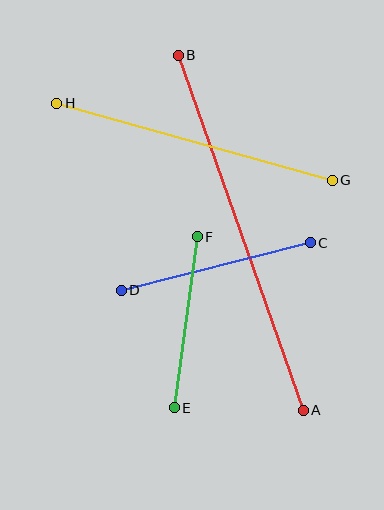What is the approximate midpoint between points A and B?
The midpoint is at approximately (241, 233) pixels.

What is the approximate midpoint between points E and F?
The midpoint is at approximately (186, 322) pixels.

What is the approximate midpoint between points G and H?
The midpoint is at approximately (194, 142) pixels.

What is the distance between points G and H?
The distance is approximately 286 pixels.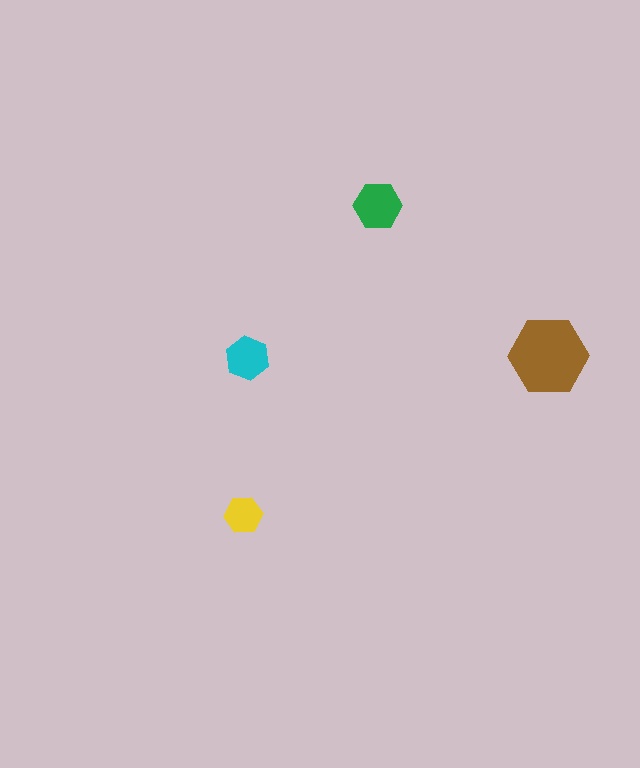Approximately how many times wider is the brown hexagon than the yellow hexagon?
About 2 times wider.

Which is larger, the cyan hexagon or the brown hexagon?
The brown one.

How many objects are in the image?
There are 4 objects in the image.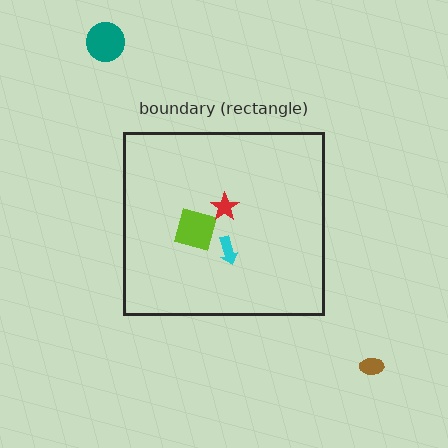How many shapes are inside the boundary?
3 inside, 2 outside.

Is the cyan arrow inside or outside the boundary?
Inside.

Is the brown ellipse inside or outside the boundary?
Outside.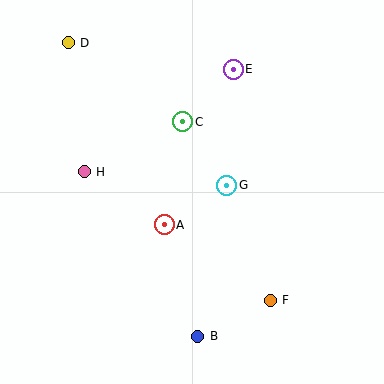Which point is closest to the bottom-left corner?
Point B is closest to the bottom-left corner.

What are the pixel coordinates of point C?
Point C is at (183, 122).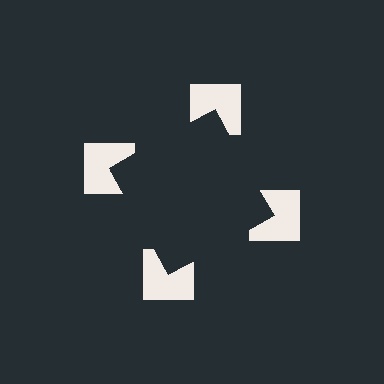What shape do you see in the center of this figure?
An illusory square — its edges are inferred from the aligned wedge cuts in the notched squares, not physically drawn.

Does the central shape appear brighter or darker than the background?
It typically appears slightly darker than the background, even though no actual brightness change is drawn.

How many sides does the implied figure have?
4 sides.